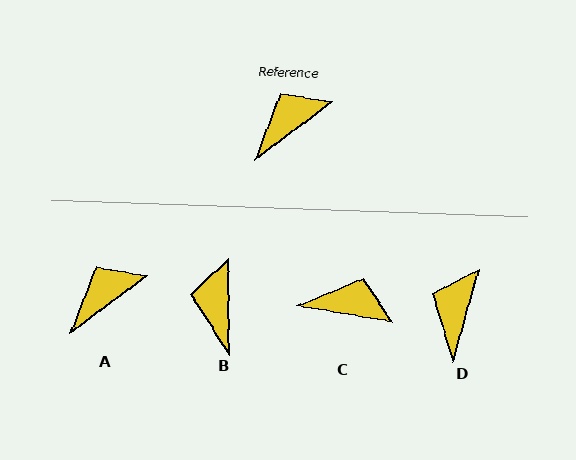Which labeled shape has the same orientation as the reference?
A.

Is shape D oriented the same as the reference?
No, it is off by about 38 degrees.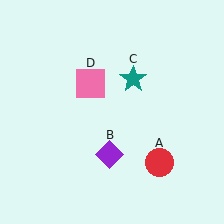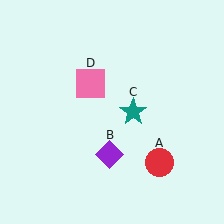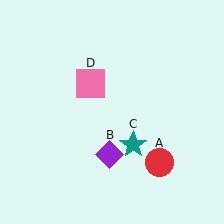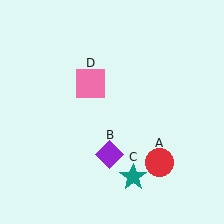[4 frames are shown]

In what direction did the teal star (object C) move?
The teal star (object C) moved down.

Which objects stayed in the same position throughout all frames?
Red circle (object A) and purple diamond (object B) and pink square (object D) remained stationary.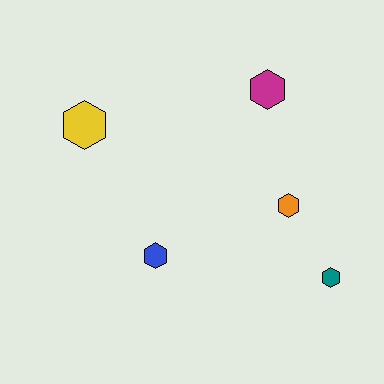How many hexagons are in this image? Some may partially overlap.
There are 5 hexagons.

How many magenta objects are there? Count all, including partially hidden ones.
There is 1 magenta object.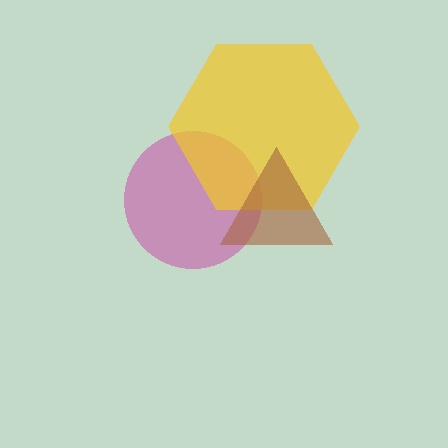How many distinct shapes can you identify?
There are 3 distinct shapes: a magenta circle, a yellow hexagon, a brown triangle.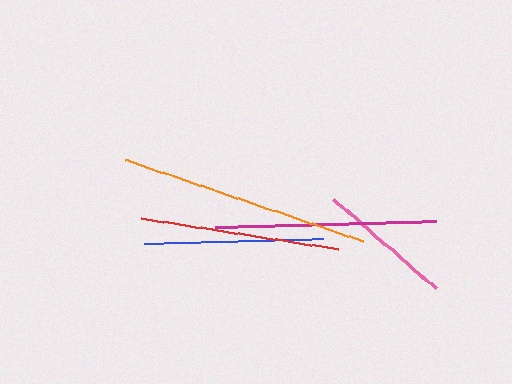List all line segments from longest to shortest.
From longest to shortest: orange, magenta, red, blue, pink.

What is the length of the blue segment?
The blue segment is approximately 180 pixels long.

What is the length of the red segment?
The red segment is approximately 199 pixels long.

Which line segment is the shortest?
The pink line is the shortest at approximately 136 pixels.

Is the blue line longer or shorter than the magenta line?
The magenta line is longer than the blue line.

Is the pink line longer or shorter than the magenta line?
The magenta line is longer than the pink line.